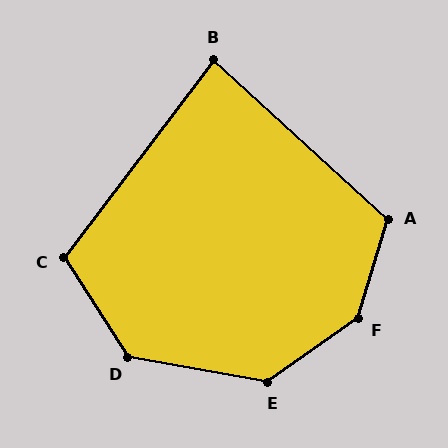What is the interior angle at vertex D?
Approximately 133 degrees (obtuse).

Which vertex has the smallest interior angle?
B, at approximately 85 degrees.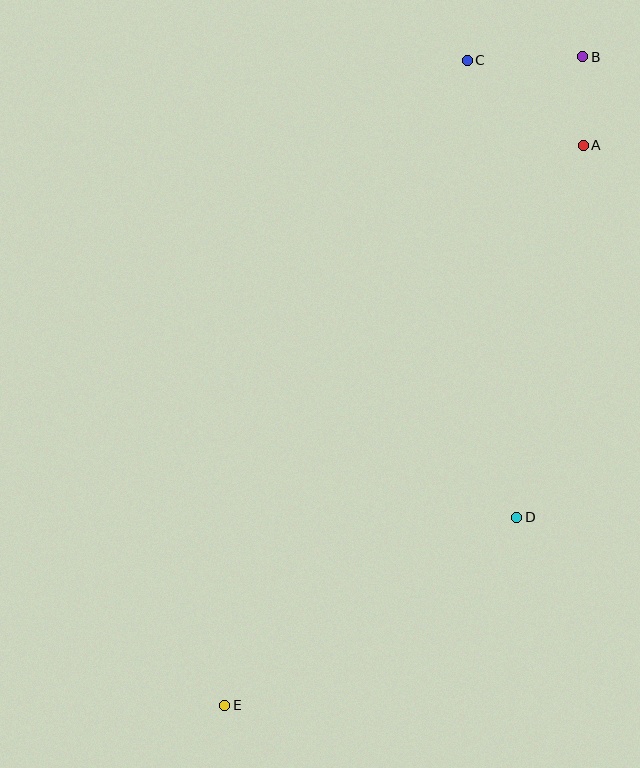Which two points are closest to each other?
Points A and B are closest to each other.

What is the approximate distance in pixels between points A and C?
The distance between A and C is approximately 143 pixels.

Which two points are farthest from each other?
Points B and E are farthest from each other.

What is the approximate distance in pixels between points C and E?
The distance between C and E is approximately 689 pixels.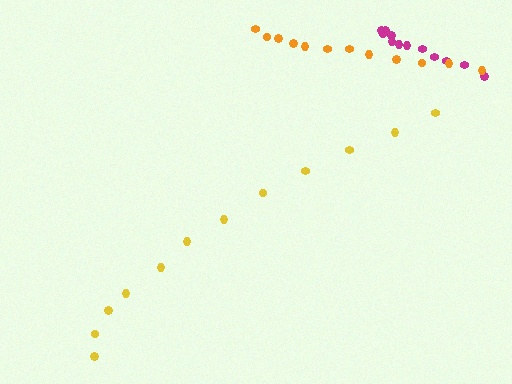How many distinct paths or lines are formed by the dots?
There are 3 distinct paths.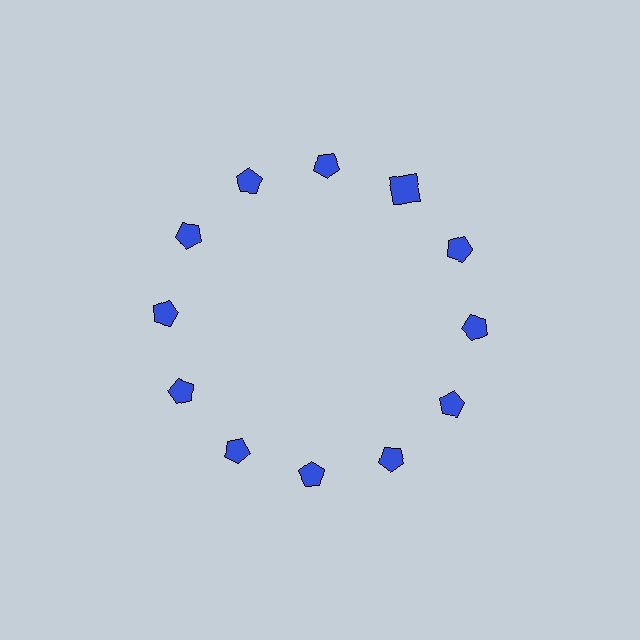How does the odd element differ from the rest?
It has a different shape: square instead of pentagon.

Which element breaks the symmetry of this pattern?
The blue square at roughly the 1 o'clock position breaks the symmetry. All other shapes are blue pentagons.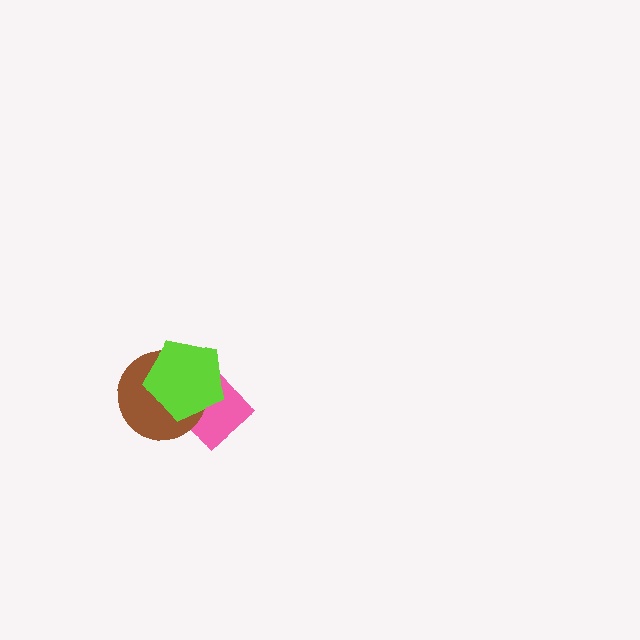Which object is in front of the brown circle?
The lime pentagon is in front of the brown circle.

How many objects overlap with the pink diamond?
2 objects overlap with the pink diamond.